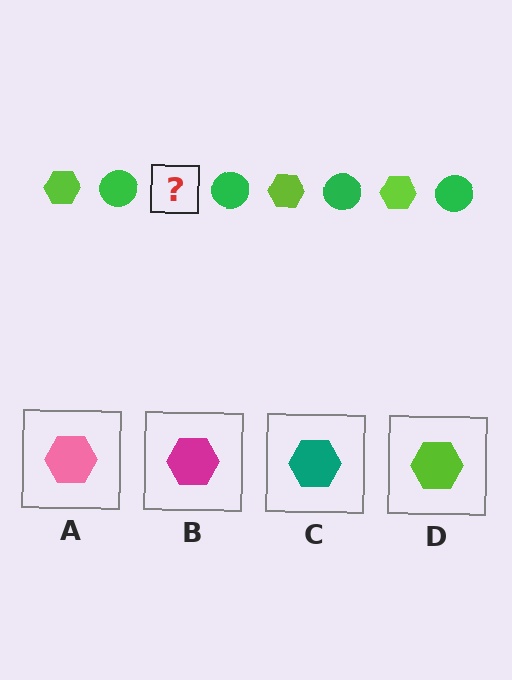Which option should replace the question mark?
Option D.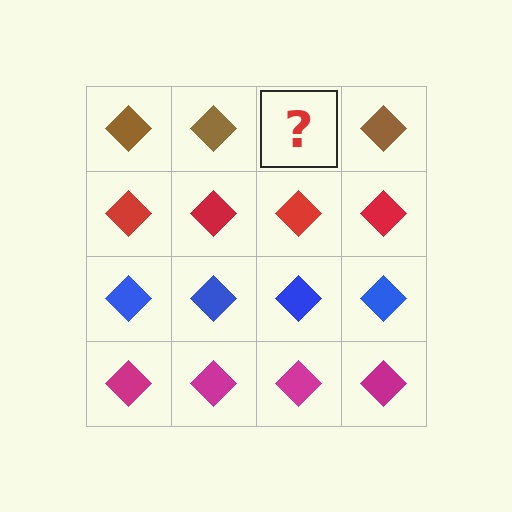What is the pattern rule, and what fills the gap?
The rule is that each row has a consistent color. The gap should be filled with a brown diamond.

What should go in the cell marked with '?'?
The missing cell should contain a brown diamond.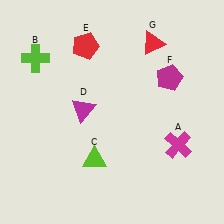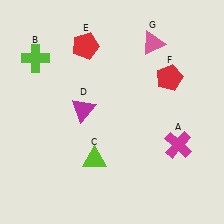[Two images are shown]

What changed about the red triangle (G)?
In Image 1, G is red. In Image 2, it changed to pink.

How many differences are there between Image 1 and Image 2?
There are 2 differences between the two images.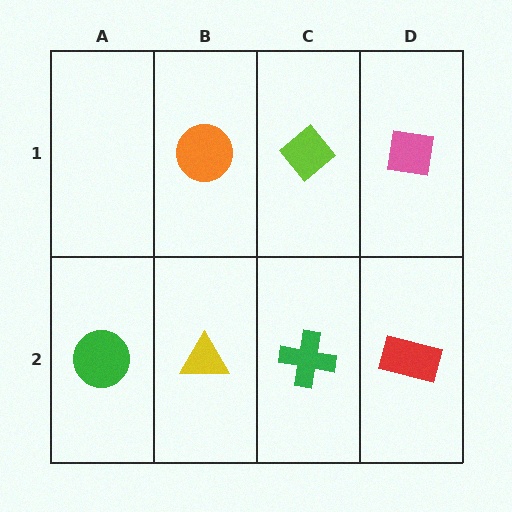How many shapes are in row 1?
3 shapes.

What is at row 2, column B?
A yellow triangle.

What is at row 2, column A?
A green circle.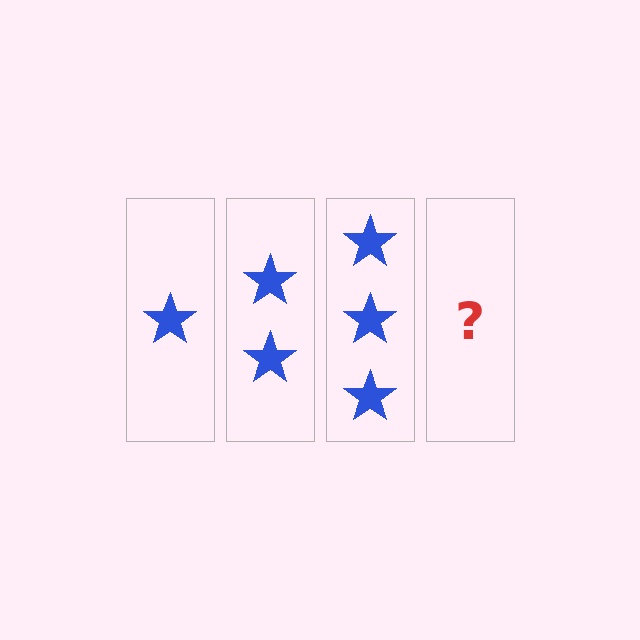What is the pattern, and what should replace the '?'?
The pattern is that each step adds one more star. The '?' should be 4 stars.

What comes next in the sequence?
The next element should be 4 stars.